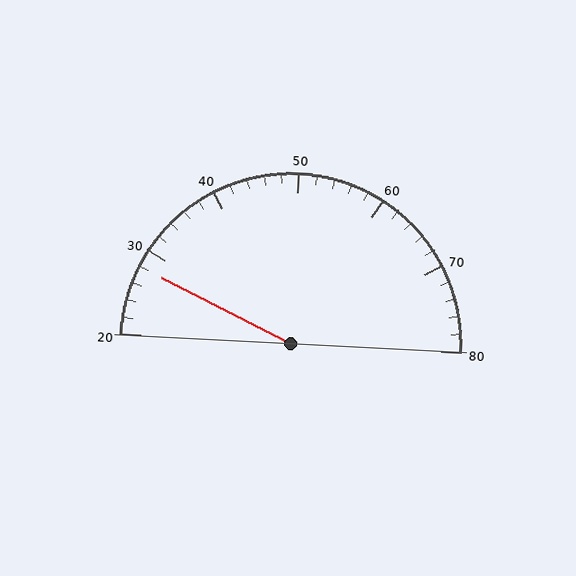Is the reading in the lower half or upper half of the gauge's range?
The reading is in the lower half of the range (20 to 80).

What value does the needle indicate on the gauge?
The needle indicates approximately 28.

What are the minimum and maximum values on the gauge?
The gauge ranges from 20 to 80.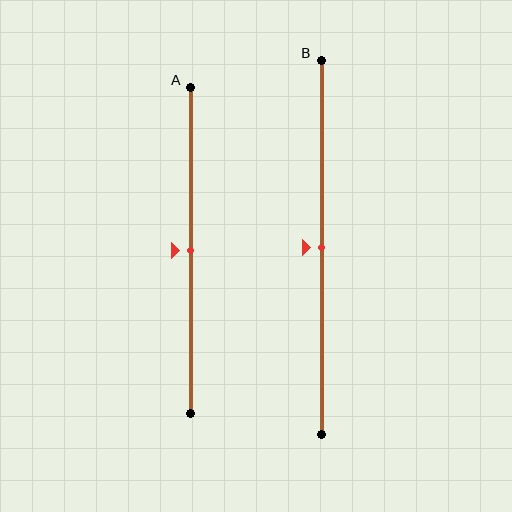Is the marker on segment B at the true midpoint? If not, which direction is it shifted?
Yes, the marker on segment B is at the true midpoint.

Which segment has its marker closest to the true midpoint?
Segment A has its marker closest to the true midpoint.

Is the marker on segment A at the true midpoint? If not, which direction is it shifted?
Yes, the marker on segment A is at the true midpoint.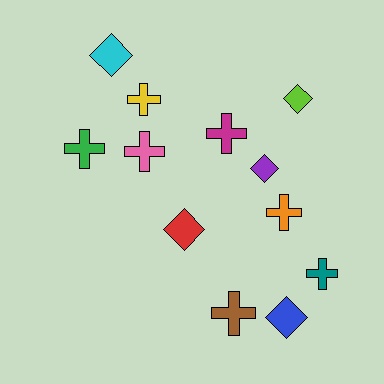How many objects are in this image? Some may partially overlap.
There are 12 objects.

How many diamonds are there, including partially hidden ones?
There are 5 diamonds.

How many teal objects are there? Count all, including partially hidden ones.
There is 1 teal object.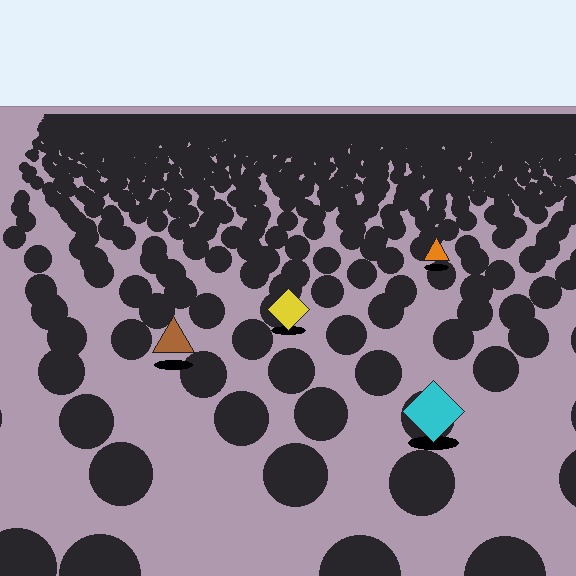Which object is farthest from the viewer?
The orange triangle is farthest from the viewer. It appears smaller and the ground texture around it is denser.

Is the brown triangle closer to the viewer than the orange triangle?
Yes. The brown triangle is closer — you can tell from the texture gradient: the ground texture is coarser near it.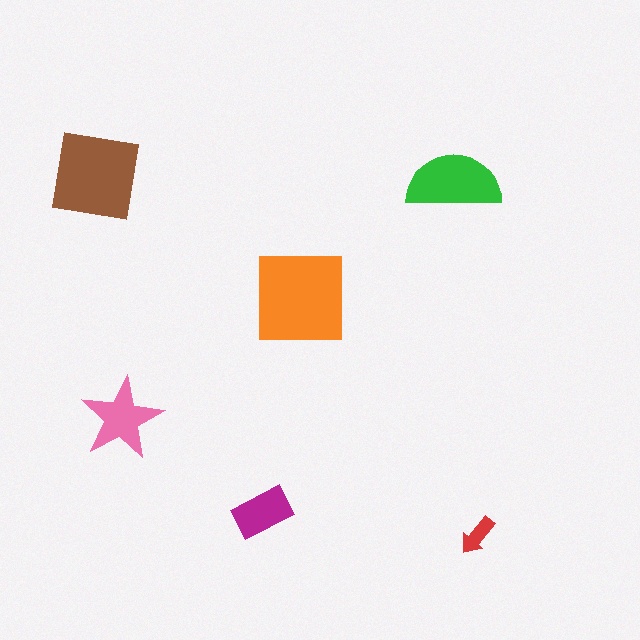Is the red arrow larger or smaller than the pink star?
Smaller.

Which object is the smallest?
The red arrow.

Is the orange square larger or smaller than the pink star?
Larger.